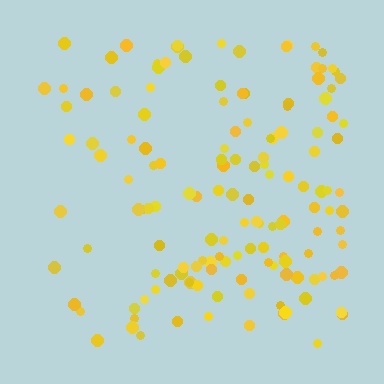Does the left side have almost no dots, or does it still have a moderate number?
Still a moderate number, just noticeably fewer than the right.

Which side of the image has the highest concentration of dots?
The right.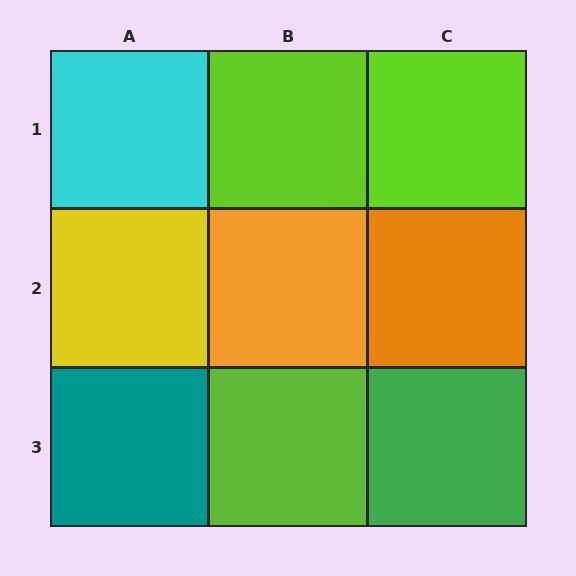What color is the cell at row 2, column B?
Orange.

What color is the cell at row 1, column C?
Lime.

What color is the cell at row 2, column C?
Orange.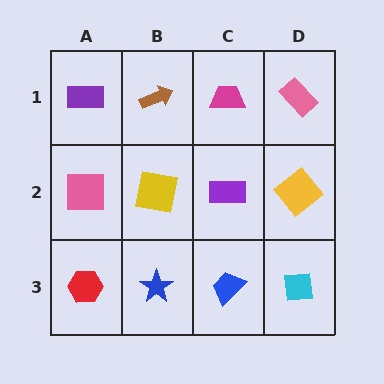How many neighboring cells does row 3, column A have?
2.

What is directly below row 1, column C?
A purple rectangle.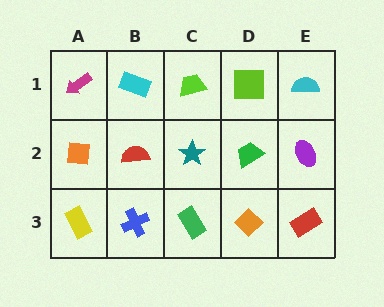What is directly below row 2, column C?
A green rectangle.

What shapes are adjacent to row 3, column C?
A teal star (row 2, column C), a blue cross (row 3, column B), an orange diamond (row 3, column D).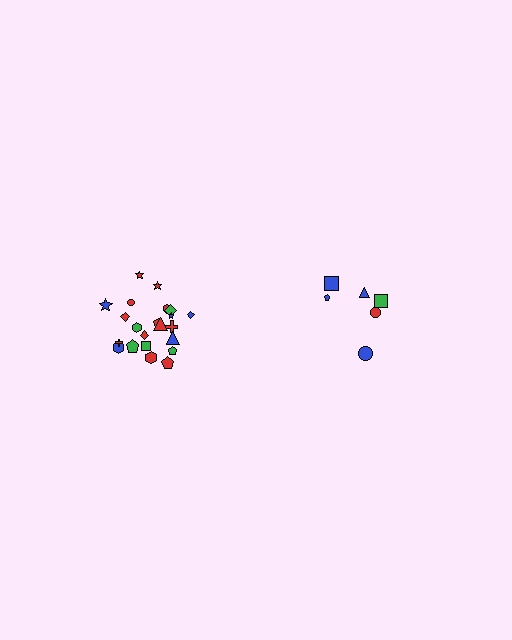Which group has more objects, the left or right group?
The left group.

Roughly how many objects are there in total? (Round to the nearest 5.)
Roughly 30 objects in total.